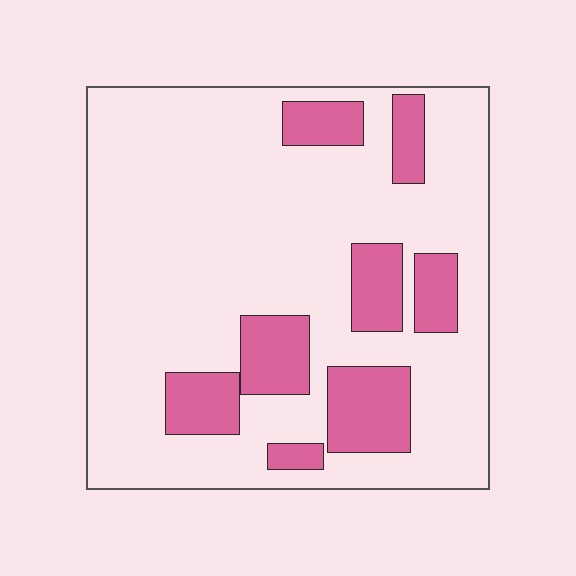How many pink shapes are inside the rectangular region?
8.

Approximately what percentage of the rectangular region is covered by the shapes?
Approximately 20%.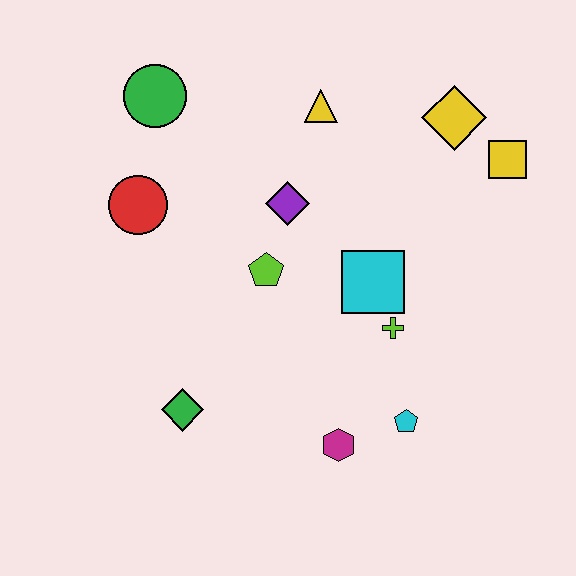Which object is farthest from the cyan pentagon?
The green circle is farthest from the cyan pentagon.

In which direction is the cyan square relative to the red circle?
The cyan square is to the right of the red circle.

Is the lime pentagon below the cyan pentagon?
No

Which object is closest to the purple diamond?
The lime pentagon is closest to the purple diamond.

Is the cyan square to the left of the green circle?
No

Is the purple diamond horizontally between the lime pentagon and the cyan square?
Yes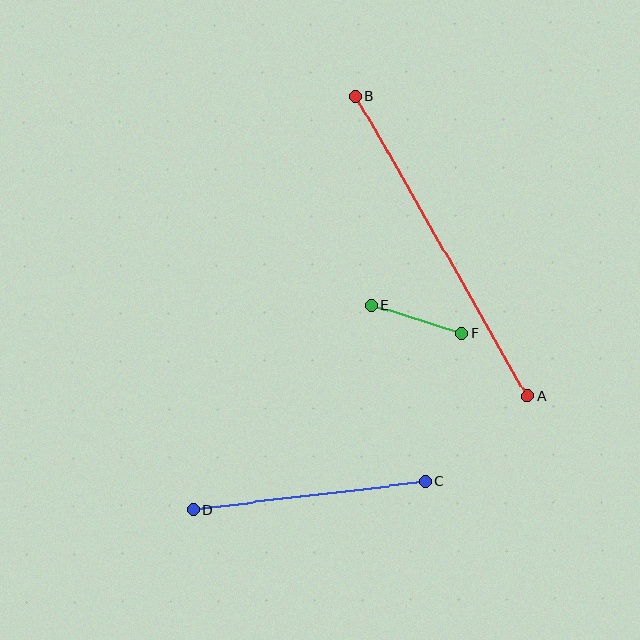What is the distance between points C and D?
The distance is approximately 233 pixels.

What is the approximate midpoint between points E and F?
The midpoint is at approximately (417, 319) pixels.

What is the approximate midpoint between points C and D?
The midpoint is at approximately (309, 496) pixels.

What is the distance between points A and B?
The distance is approximately 346 pixels.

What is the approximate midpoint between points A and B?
The midpoint is at approximately (442, 246) pixels.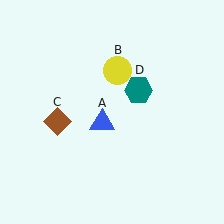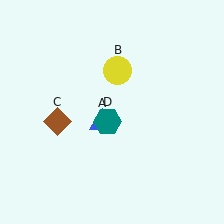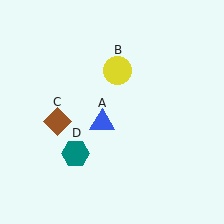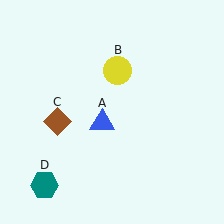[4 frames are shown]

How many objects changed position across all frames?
1 object changed position: teal hexagon (object D).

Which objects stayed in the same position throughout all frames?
Blue triangle (object A) and yellow circle (object B) and brown diamond (object C) remained stationary.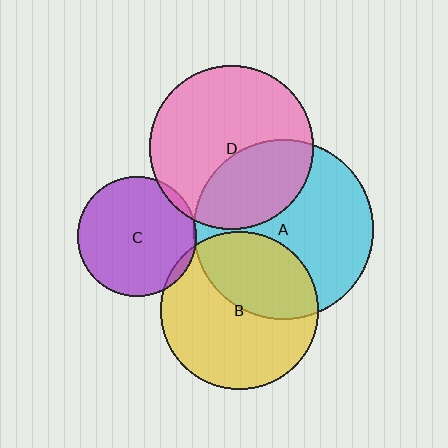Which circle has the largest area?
Circle A (cyan).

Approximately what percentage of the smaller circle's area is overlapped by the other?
Approximately 5%.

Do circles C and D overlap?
Yes.